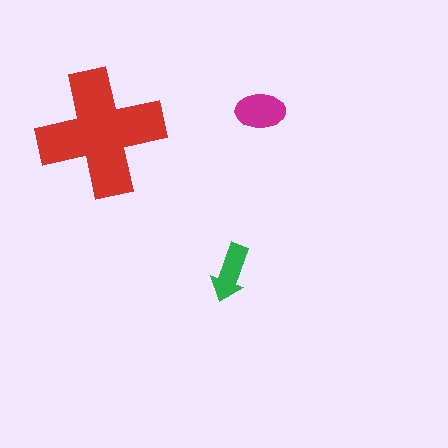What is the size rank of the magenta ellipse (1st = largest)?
2nd.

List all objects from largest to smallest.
The red cross, the magenta ellipse, the green arrow.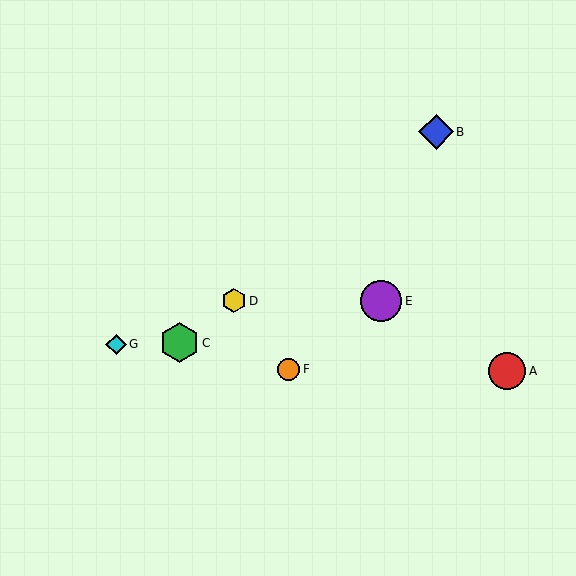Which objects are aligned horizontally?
Objects D, E are aligned horizontally.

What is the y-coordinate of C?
Object C is at y≈343.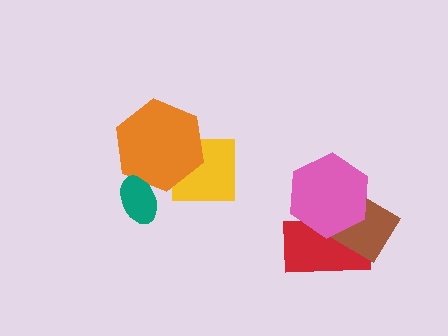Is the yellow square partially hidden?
Yes, it is partially covered by another shape.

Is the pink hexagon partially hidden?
No, no other shape covers it.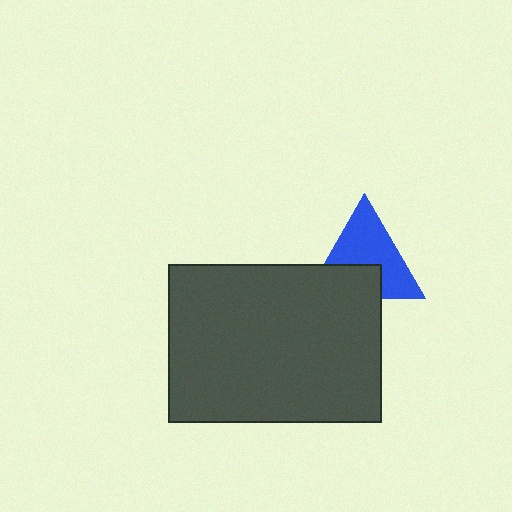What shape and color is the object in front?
The object in front is a dark gray rectangle.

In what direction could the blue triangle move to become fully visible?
The blue triangle could move up. That would shift it out from behind the dark gray rectangle entirely.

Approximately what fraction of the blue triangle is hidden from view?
Roughly 37% of the blue triangle is hidden behind the dark gray rectangle.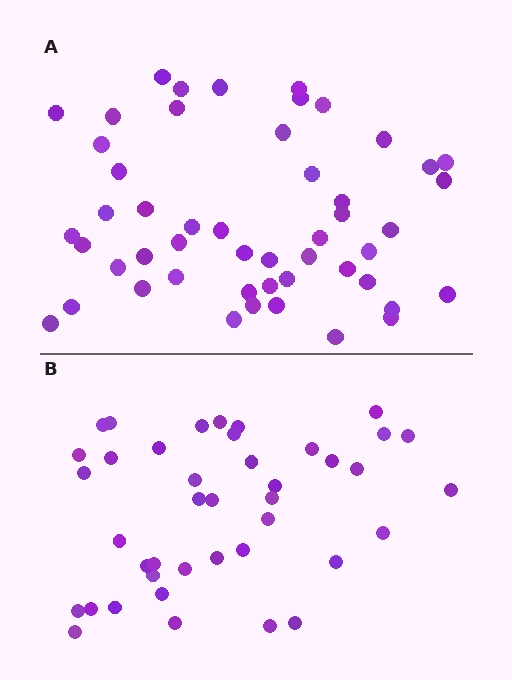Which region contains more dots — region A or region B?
Region A (the top region) has more dots.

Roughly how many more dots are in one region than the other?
Region A has roughly 8 or so more dots than region B.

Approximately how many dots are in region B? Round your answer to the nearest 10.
About 40 dots. (The exact count is 41, which rounds to 40.)